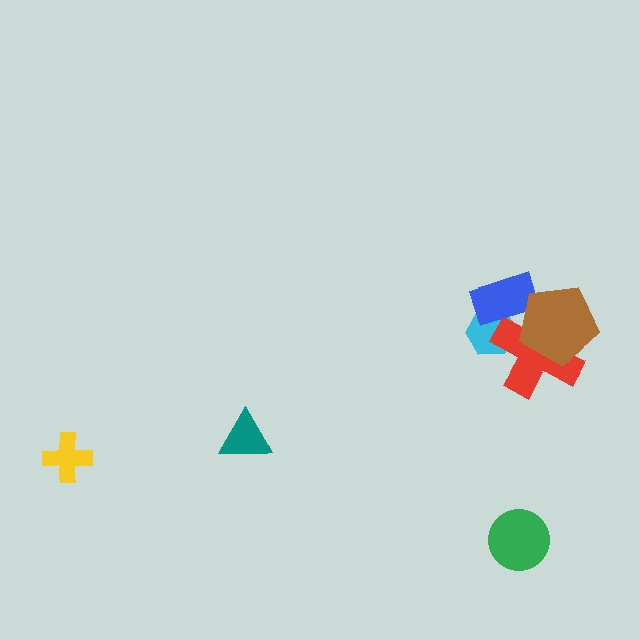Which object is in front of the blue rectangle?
The brown pentagon is in front of the blue rectangle.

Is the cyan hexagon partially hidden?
Yes, it is partially covered by another shape.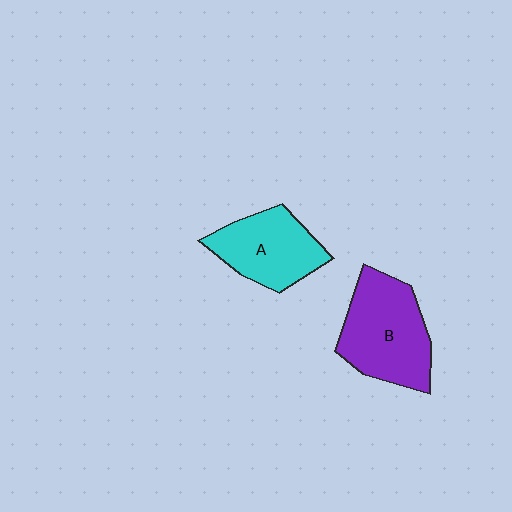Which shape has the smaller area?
Shape A (cyan).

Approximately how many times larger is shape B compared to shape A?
Approximately 1.3 times.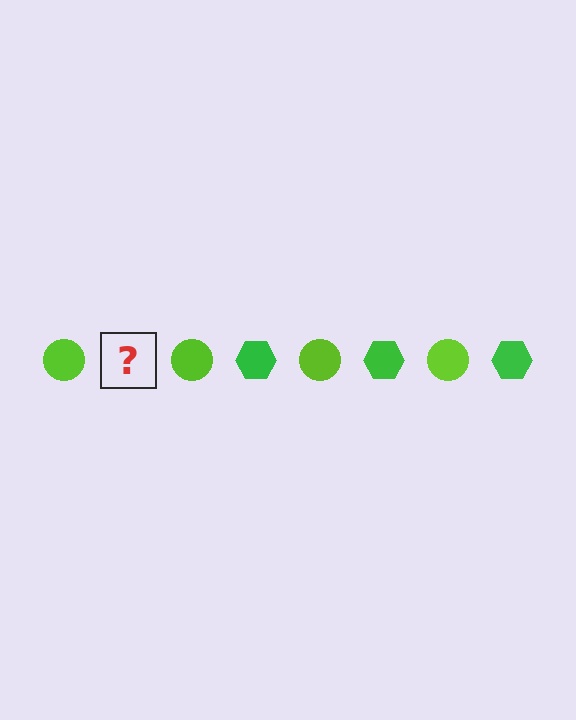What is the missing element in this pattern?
The missing element is a green hexagon.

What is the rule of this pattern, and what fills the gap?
The rule is that the pattern alternates between lime circle and green hexagon. The gap should be filled with a green hexagon.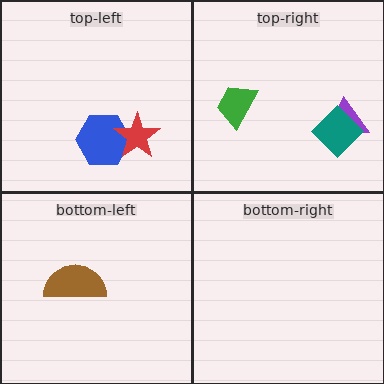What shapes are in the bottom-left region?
The brown semicircle.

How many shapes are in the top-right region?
3.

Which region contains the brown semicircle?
The bottom-left region.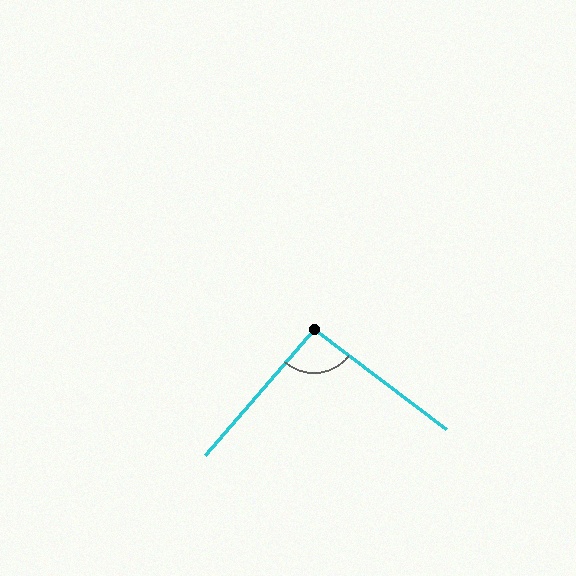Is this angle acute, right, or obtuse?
It is approximately a right angle.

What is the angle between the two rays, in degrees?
Approximately 94 degrees.